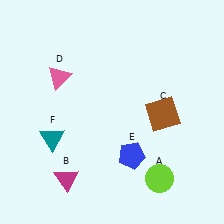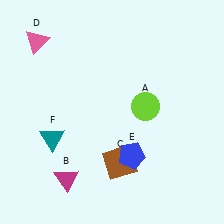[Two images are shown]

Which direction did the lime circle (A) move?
The lime circle (A) moved up.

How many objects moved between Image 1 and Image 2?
3 objects moved between the two images.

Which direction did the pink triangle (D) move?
The pink triangle (D) moved up.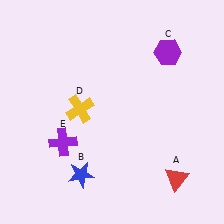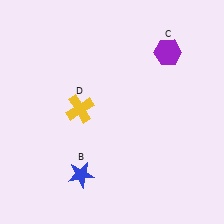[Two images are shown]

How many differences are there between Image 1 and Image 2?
There are 2 differences between the two images.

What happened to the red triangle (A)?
The red triangle (A) was removed in Image 2. It was in the bottom-right area of Image 1.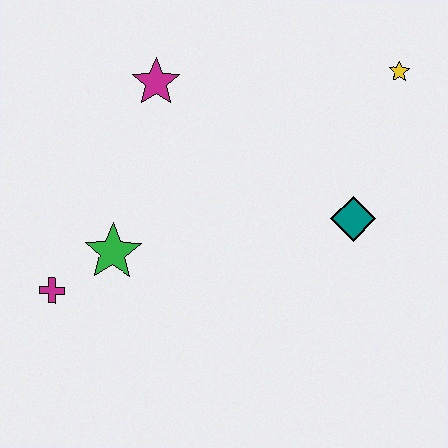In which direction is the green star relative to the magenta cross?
The green star is to the right of the magenta cross.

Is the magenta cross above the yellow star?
No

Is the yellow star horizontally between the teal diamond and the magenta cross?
No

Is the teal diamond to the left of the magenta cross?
No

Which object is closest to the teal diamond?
The yellow star is closest to the teal diamond.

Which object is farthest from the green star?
The yellow star is farthest from the green star.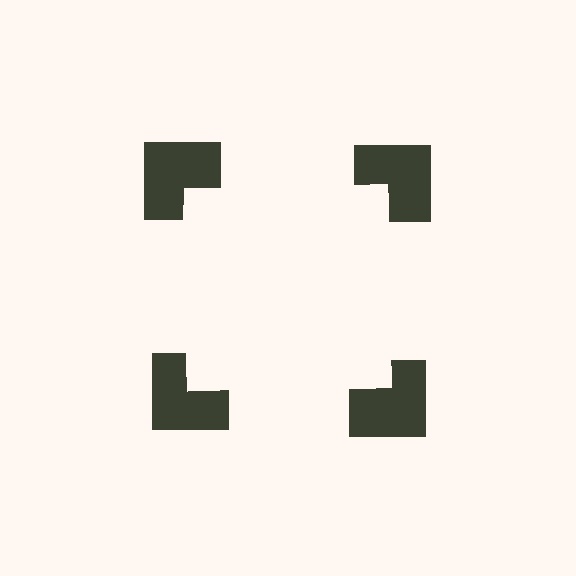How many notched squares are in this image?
There are 4 — one at each vertex of the illusory square.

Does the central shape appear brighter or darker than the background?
It typically appears slightly brighter than the background, even though no actual brightness change is drawn.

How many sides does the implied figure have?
4 sides.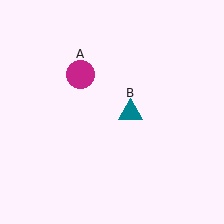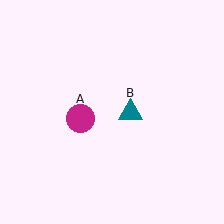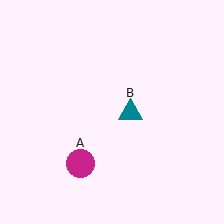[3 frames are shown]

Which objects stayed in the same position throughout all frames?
Teal triangle (object B) remained stationary.